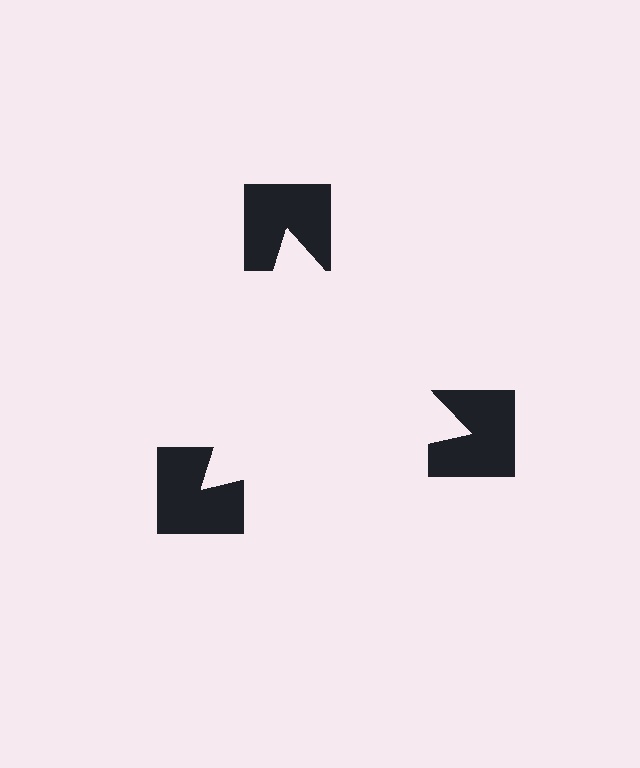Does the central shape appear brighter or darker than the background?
It typically appears slightly brighter than the background, even though no actual brightness change is drawn.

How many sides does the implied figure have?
3 sides.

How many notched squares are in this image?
There are 3 — one at each vertex of the illusory triangle.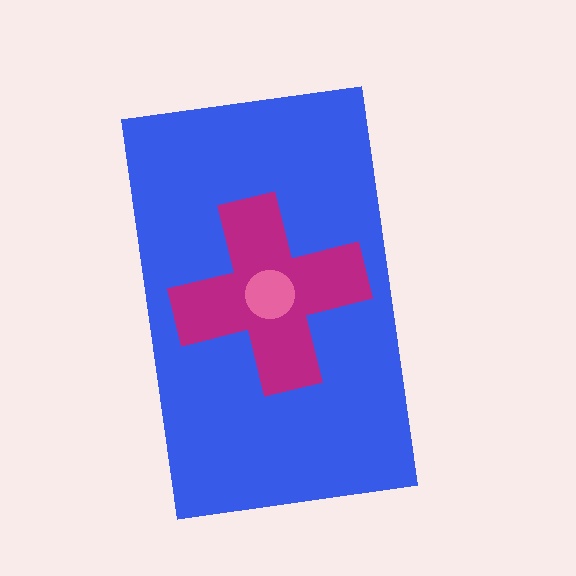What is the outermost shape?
The blue rectangle.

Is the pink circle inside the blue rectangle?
Yes.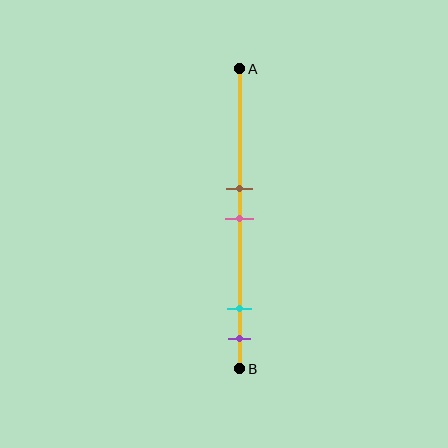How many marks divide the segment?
There are 4 marks dividing the segment.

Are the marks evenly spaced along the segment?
No, the marks are not evenly spaced.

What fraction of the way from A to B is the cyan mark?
The cyan mark is approximately 80% (0.8) of the way from A to B.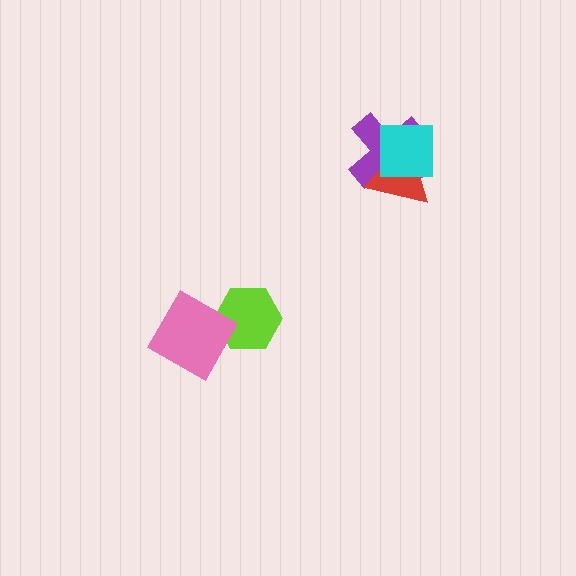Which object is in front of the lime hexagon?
The pink diamond is in front of the lime hexagon.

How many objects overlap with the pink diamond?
1 object overlaps with the pink diamond.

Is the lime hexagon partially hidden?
Yes, it is partially covered by another shape.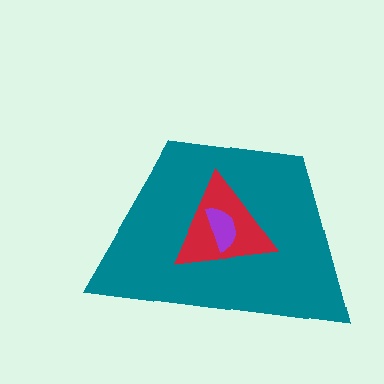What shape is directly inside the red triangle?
The purple semicircle.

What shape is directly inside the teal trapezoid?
The red triangle.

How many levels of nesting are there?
3.